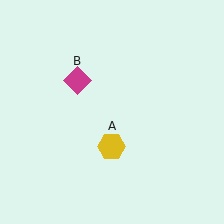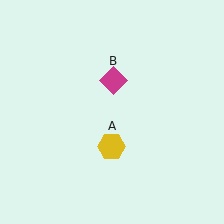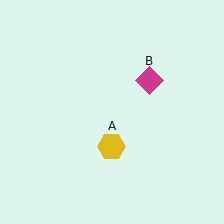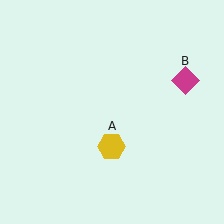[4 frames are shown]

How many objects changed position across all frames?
1 object changed position: magenta diamond (object B).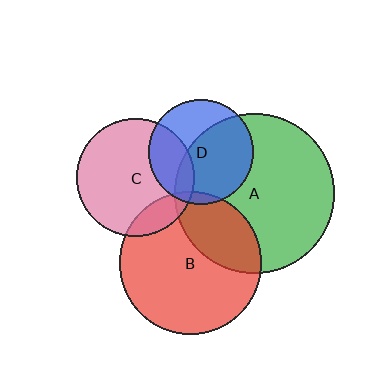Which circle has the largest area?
Circle A (green).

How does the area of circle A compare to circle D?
Approximately 2.3 times.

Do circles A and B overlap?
Yes.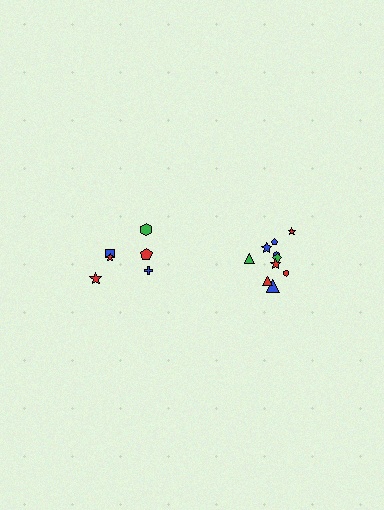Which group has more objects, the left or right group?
The right group.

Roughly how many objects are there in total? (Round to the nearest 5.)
Roughly 15 objects in total.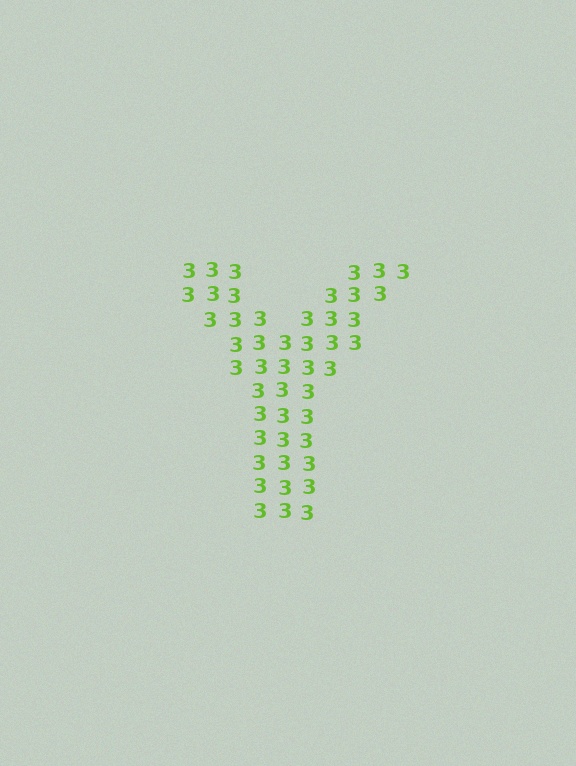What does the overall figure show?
The overall figure shows the letter Y.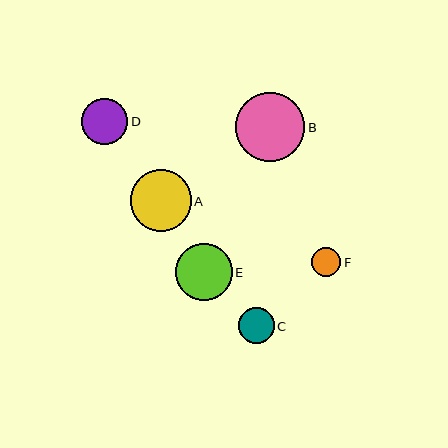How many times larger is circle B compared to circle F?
Circle B is approximately 2.4 times the size of circle F.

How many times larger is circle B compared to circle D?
Circle B is approximately 1.5 times the size of circle D.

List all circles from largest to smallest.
From largest to smallest: B, A, E, D, C, F.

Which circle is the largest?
Circle B is the largest with a size of approximately 69 pixels.